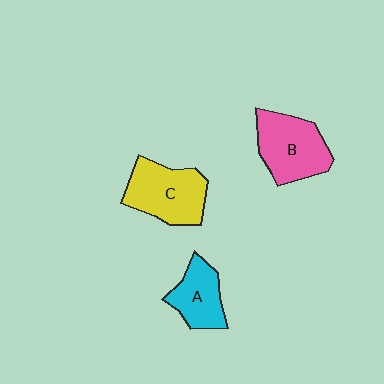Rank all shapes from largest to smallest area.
From largest to smallest: C (yellow), B (pink), A (cyan).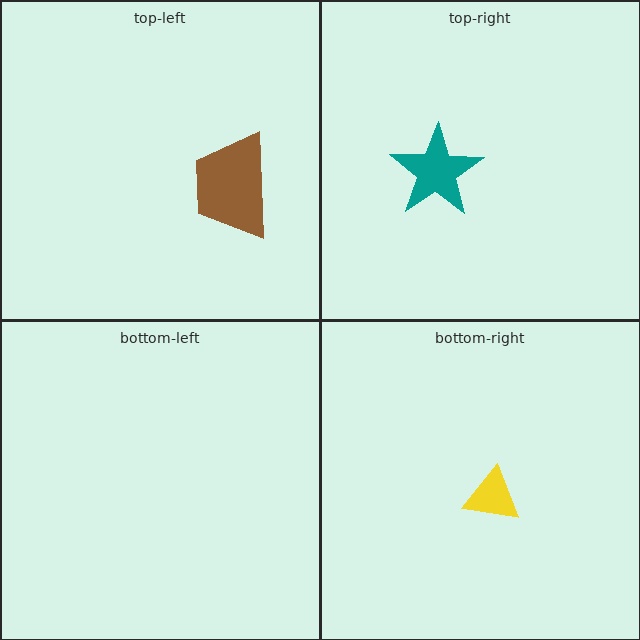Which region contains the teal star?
The top-right region.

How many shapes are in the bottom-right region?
1.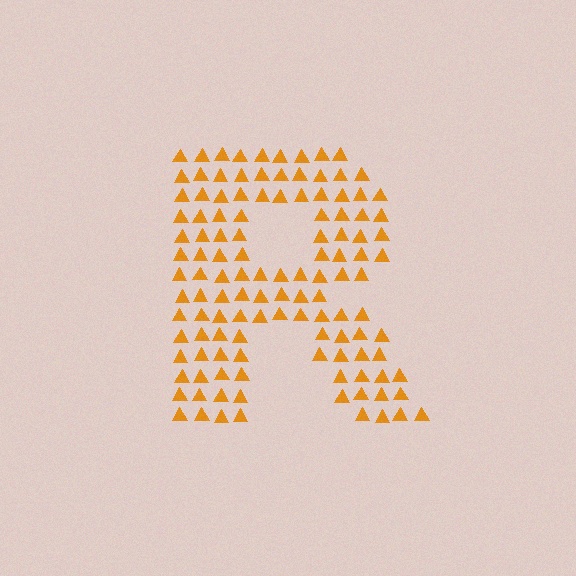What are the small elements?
The small elements are triangles.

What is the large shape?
The large shape is the letter R.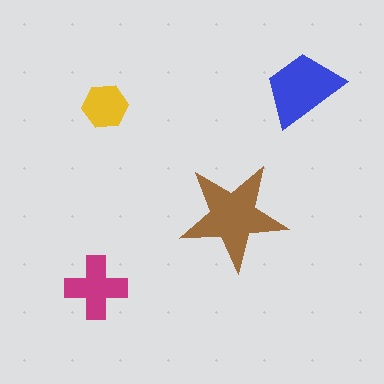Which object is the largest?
The brown star.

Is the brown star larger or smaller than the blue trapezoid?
Larger.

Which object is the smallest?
The yellow hexagon.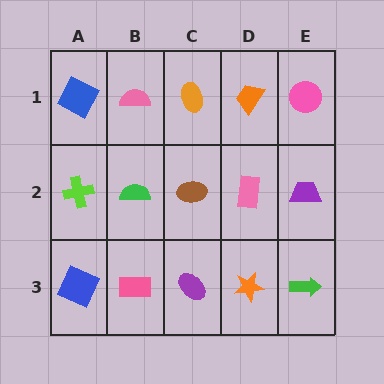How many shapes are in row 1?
5 shapes.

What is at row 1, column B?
A pink semicircle.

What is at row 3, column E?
A green arrow.